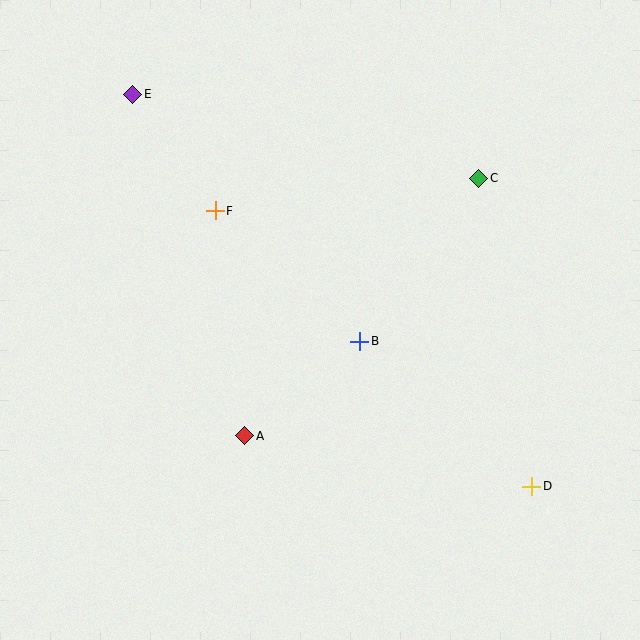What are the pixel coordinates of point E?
Point E is at (133, 94).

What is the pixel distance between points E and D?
The distance between E and D is 559 pixels.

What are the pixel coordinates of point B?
Point B is at (360, 341).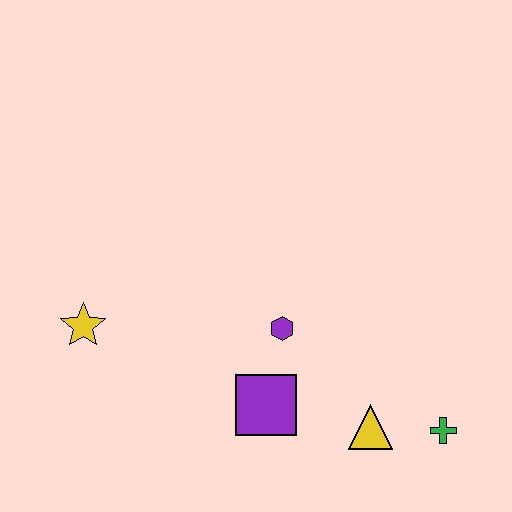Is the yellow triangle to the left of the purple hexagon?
No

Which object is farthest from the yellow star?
The green cross is farthest from the yellow star.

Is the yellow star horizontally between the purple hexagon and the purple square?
No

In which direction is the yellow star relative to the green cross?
The yellow star is to the left of the green cross.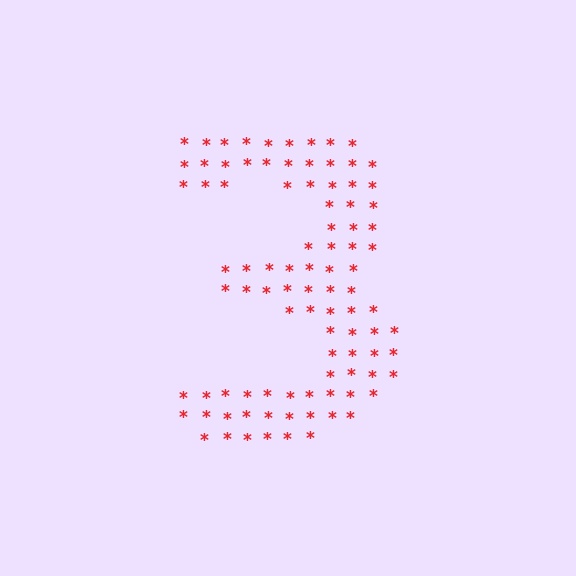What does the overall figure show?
The overall figure shows the digit 3.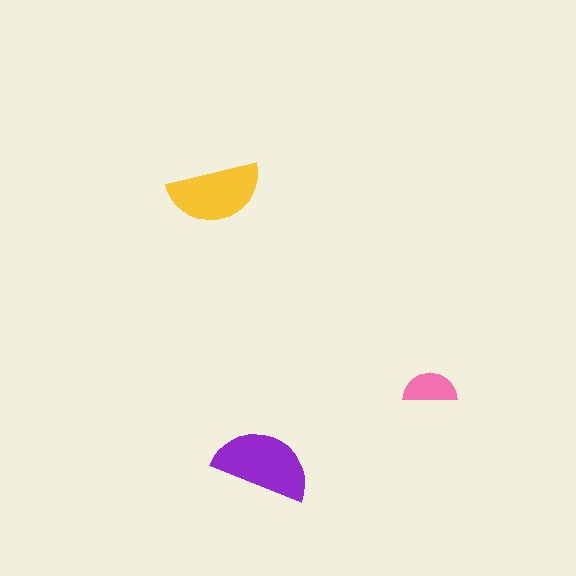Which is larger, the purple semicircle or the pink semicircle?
The purple one.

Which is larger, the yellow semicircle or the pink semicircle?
The yellow one.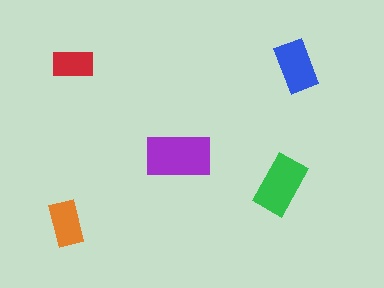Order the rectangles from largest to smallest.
the purple one, the green one, the blue one, the orange one, the red one.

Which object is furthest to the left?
The orange rectangle is leftmost.